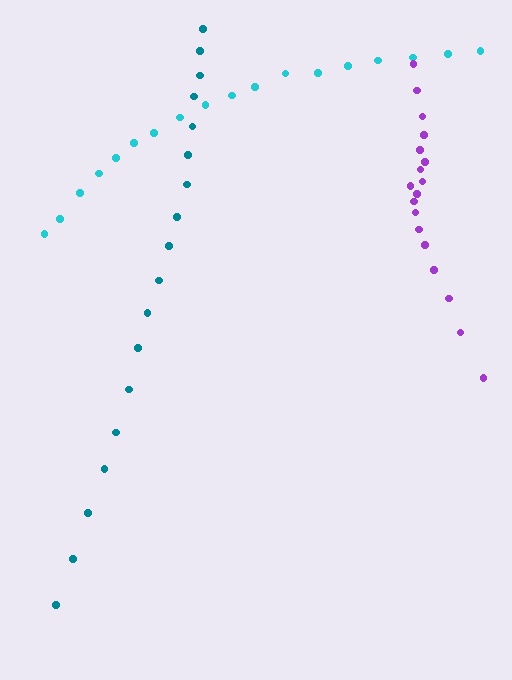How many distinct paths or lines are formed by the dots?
There are 3 distinct paths.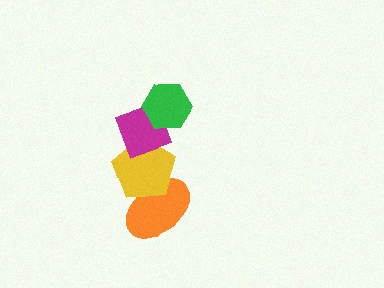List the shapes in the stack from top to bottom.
From top to bottom: the green hexagon, the magenta diamond, the yellow pentagon, the orange ellipse.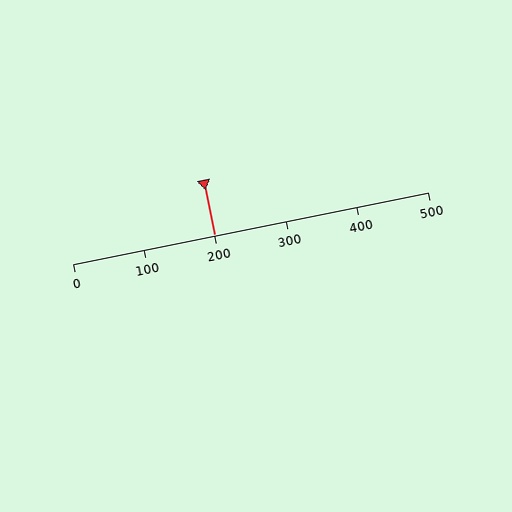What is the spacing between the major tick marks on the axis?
The major ticks are spaced 100 apart.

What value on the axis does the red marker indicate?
The marker indicates approximately 200.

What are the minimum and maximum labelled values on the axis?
The axis runs from 0 to 500.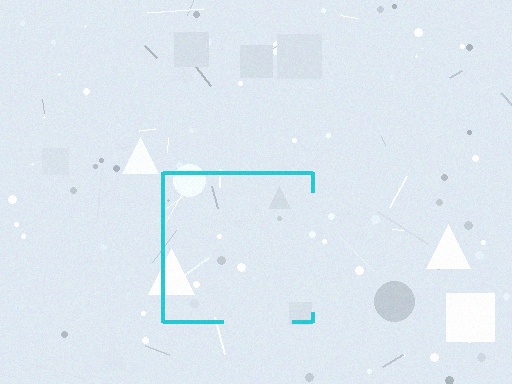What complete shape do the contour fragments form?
The contour fragments form a square.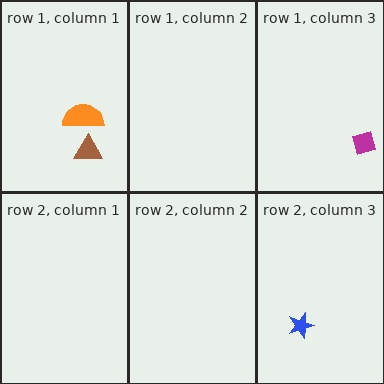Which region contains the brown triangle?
The row 1, column 1 region.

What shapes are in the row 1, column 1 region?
The brown triangle, the orange semicircle.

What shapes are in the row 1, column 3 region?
The magenta diamond.